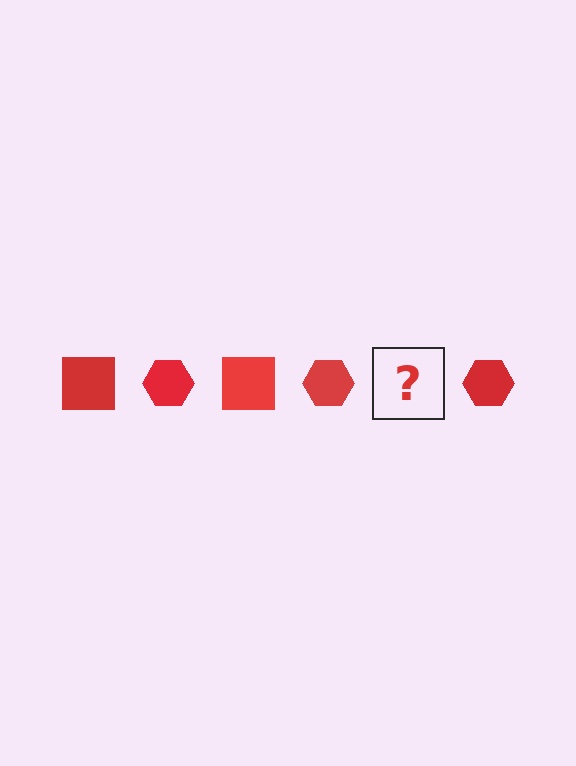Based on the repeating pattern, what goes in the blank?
The blank should be a red square.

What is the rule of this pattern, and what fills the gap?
The rule is that the pattern cycles through square, hexagon shapes in red. The gap should be filled with a red square.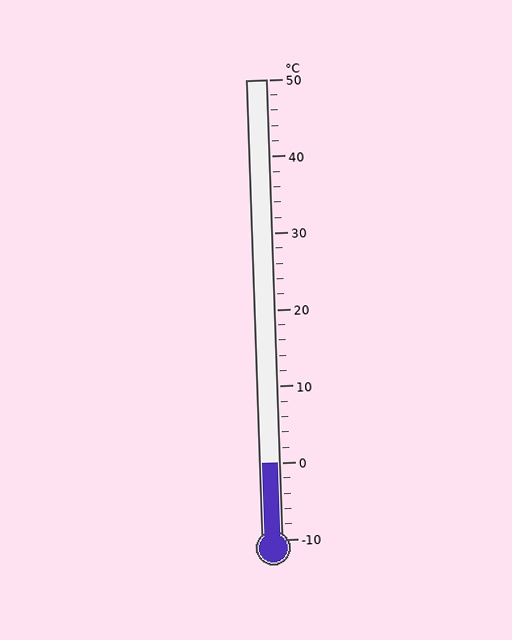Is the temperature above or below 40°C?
The temperature is below 40°C.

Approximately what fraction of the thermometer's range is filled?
The thermometer is filled to approximately 15% of its range.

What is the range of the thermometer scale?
The thermometer scale ranges from -10°C to 50°C.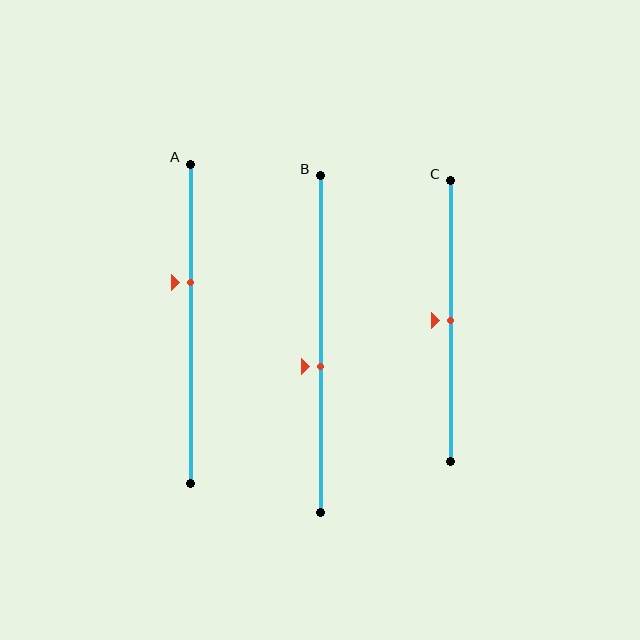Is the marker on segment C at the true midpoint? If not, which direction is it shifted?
Yes, the marker on segment C is at the true midpoint.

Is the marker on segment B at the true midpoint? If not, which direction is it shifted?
No, the marker on segment B is shifted downward by about 7% of the segment length.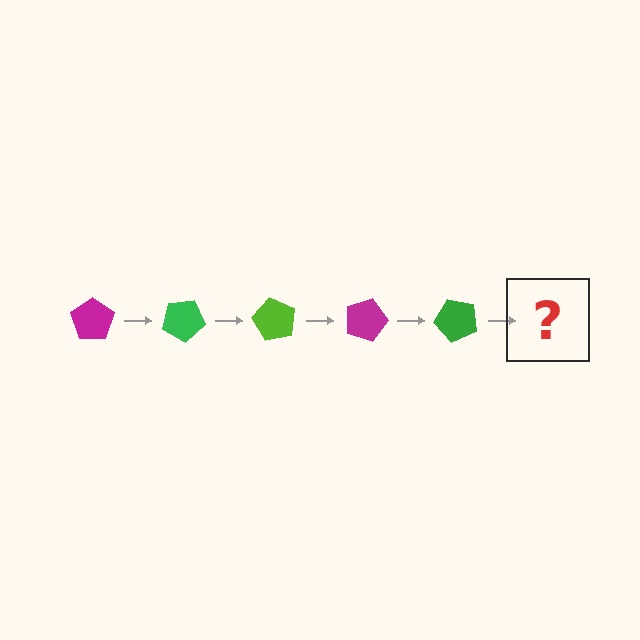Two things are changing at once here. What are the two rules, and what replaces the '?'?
The two rules are that it rotates 30 degrees each step and the color cycles through magenta, green, and lime. The '?' should be a lime pentagon, rotated 150 degrees from the start.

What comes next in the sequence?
The next element should be a lime pentagon, rotated 150 degrees from the start.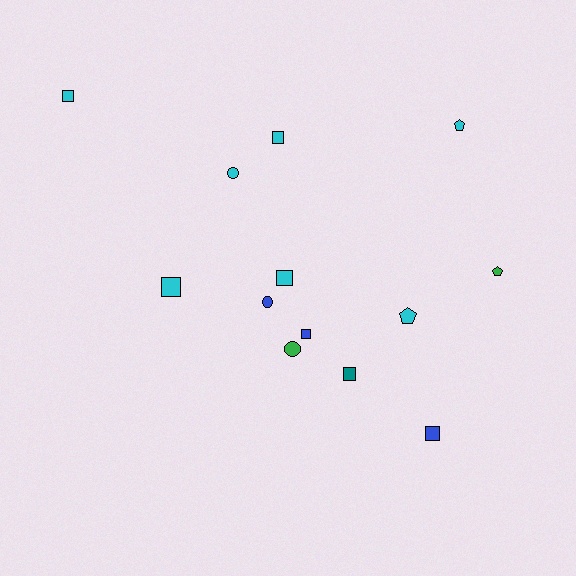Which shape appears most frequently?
Square, with 7 objects.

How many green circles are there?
There is 1 green circle.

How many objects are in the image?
There are 13 objects.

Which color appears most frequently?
Cyan, with 7 objects.